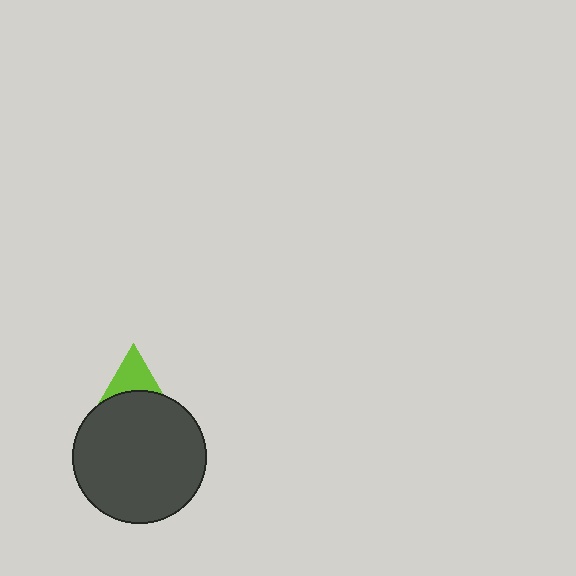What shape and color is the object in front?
The object in front is a dark gray circle.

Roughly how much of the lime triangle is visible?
A small part of it is visible (roughly 31%).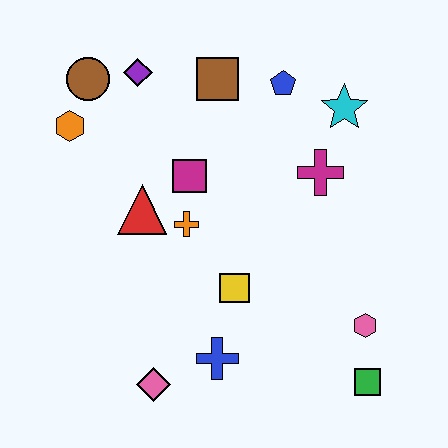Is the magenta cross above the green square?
Yes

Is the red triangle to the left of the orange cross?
Yes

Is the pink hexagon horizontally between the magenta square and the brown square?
No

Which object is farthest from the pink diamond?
The cyan star is farthest from the pink diamond.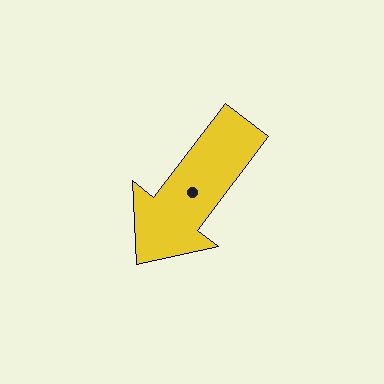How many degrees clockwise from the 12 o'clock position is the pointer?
Approximately 217 degrees.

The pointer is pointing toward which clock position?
Roughly 7 o'clock.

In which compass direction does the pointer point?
Southwest.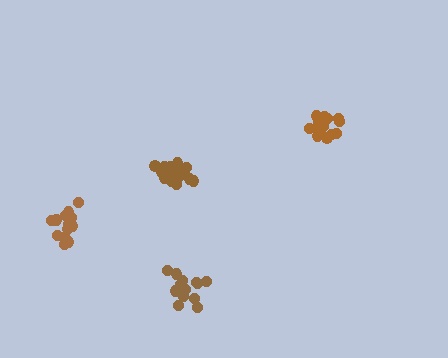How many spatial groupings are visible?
There are 4 spatial groupings.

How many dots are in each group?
Group 1: 16 dots, Group 2: 14 dots, Group 3: 16 dots, Group 4: 18 dots (64 total).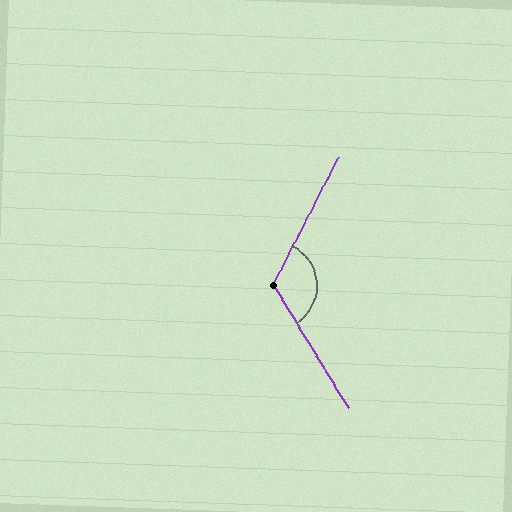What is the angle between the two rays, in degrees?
Approximately 121 degrees.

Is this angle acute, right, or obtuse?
It is obtuse.